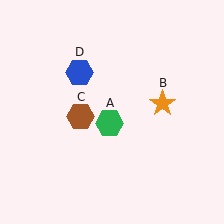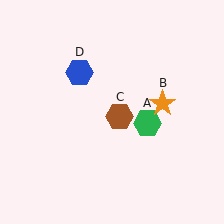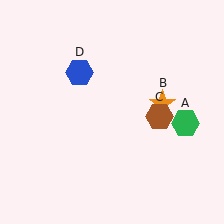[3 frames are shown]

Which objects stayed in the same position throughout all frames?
Orange star (object B) and blue hexagon (object D) remained stationary.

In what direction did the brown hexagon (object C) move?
The brown hexagon (object C) moved right.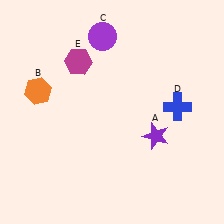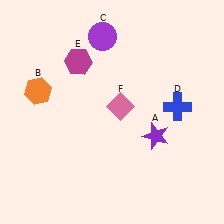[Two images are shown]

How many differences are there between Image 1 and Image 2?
There is 1 difference between the two images.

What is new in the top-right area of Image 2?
A pink diamond (F) was added in the top-right area of Image 2.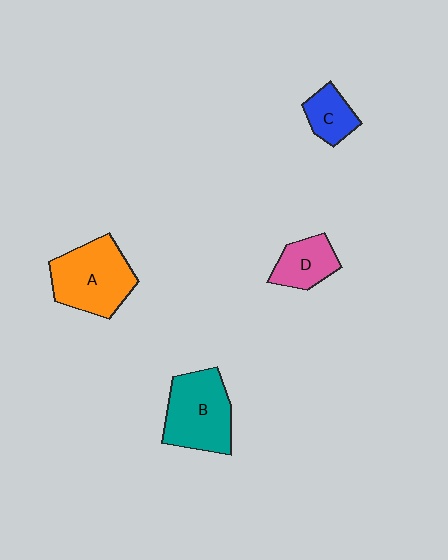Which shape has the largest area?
Shape A (orange).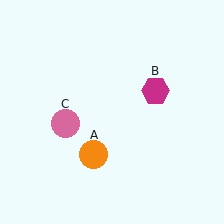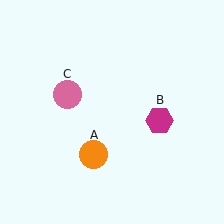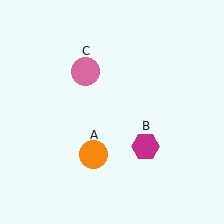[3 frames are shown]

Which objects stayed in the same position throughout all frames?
Orange circle (object A) remained stationary.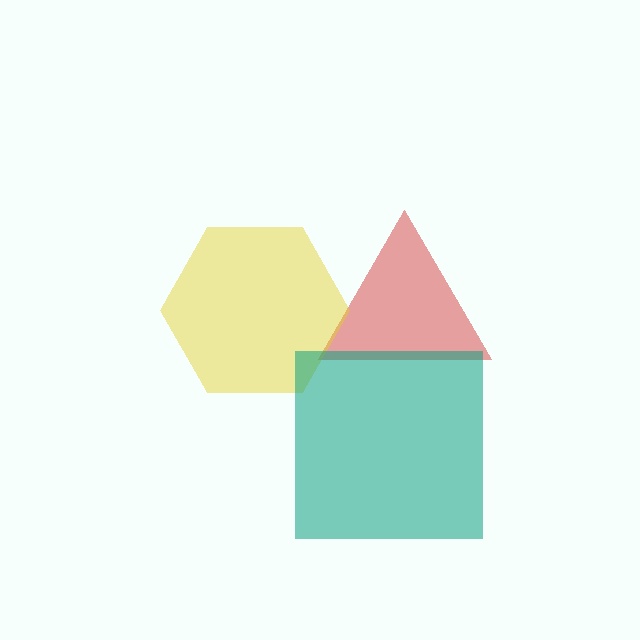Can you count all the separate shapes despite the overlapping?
Yes, there are 3 separate shapes.